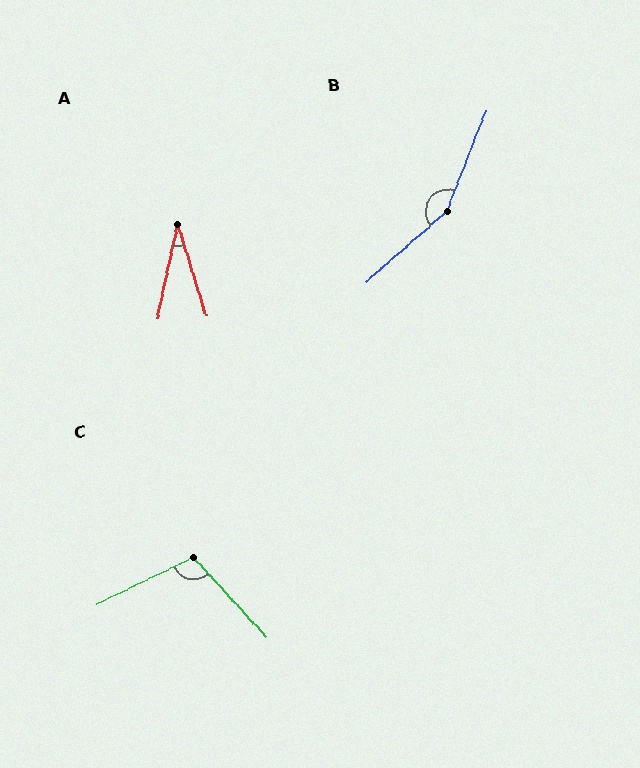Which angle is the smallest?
A, at approximately 29 degrees.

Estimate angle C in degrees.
Approximately 106 degrees.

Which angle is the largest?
B, at approximately 153 degrees.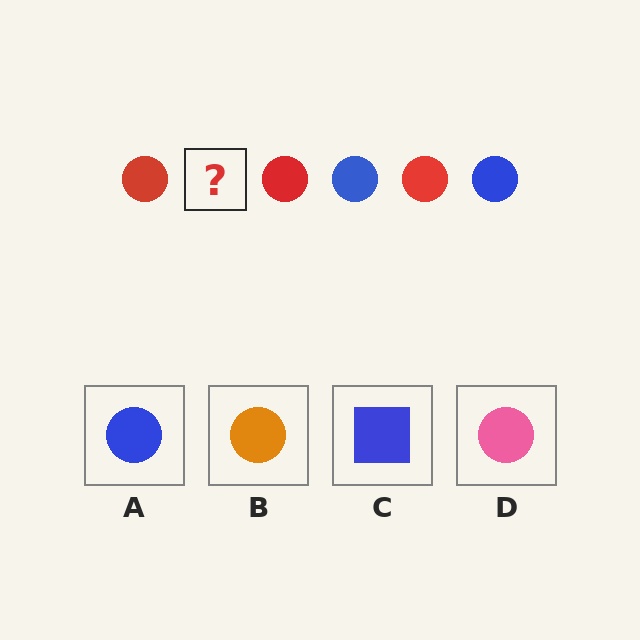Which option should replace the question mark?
Option A.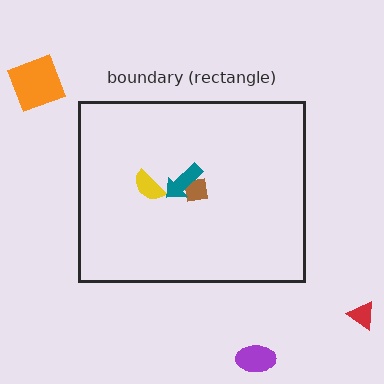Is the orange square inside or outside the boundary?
Outside.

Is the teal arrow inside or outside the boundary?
Inside.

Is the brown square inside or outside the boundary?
Inside.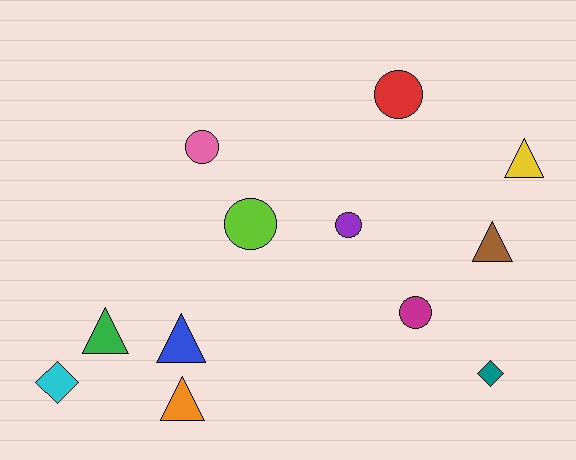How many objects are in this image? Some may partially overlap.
There are 12 objects.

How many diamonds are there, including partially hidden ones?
There are 2 diamonds.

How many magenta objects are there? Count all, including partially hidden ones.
There is 1 magenta object.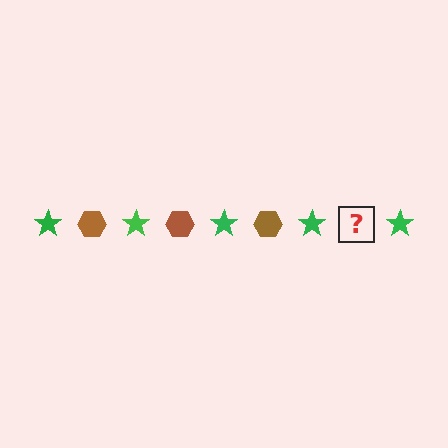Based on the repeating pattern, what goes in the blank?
The blank should be a brown hexagon.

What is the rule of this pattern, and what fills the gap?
The rule is that the pattern alternates between green star and brown hexagon. The gap should be filled with a brown hexagon.